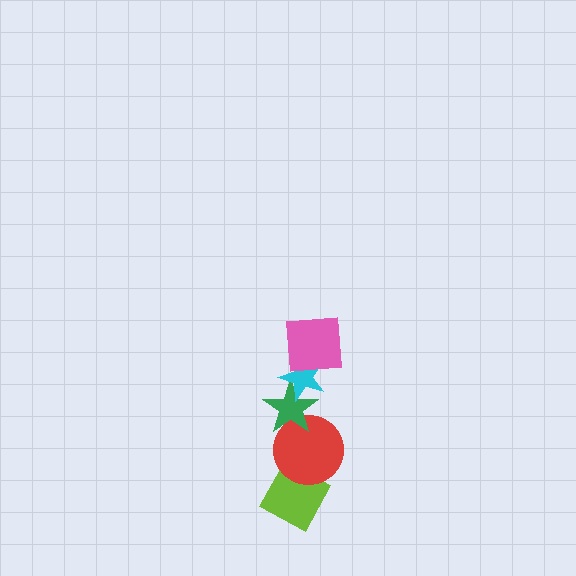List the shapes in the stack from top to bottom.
From top to bottom: the pink square, the cyan star, the green star, the red circle, the lime diamond.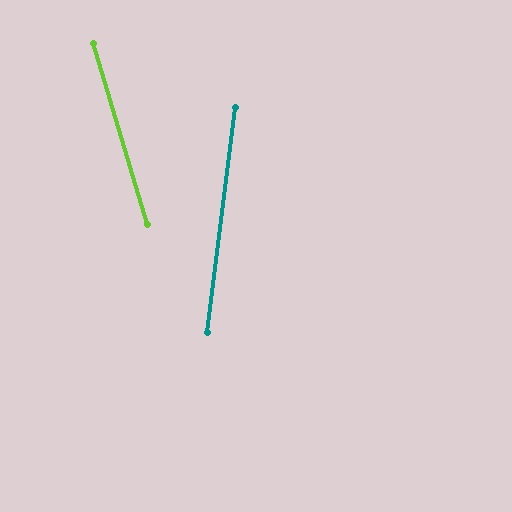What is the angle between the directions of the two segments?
Approximately 24 degrees.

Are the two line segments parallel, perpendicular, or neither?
Neither parallel nor perpendicular — they differ by about 24°.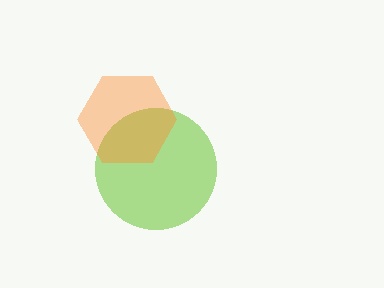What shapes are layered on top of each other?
The layered shapes are: a lime circle, an orange hexagon.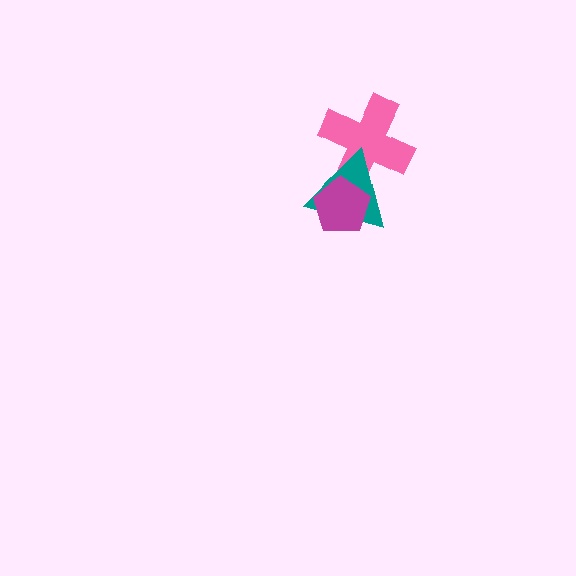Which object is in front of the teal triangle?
The magenta pentagon is in front of the teal triangle.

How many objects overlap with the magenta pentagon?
2 objects overlap with the magenta pentagon.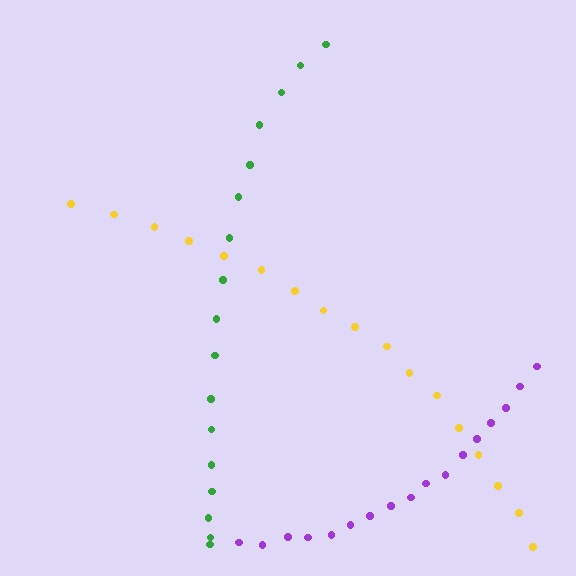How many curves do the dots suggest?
There are 3 distinct paths.